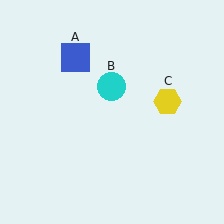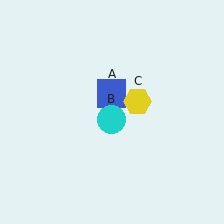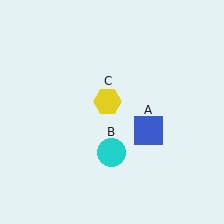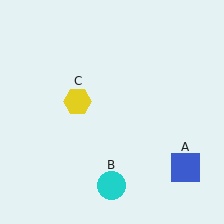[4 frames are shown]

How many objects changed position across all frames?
3 objects changed position: blue square (object A), cyan circle (object B), yellow hexagon (object C).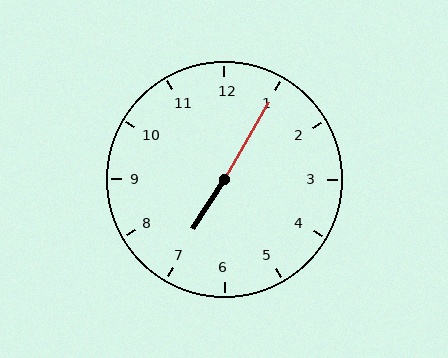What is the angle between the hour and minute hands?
Approximately 178 degrees.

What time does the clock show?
7:05.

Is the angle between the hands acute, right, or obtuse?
It is obtuse.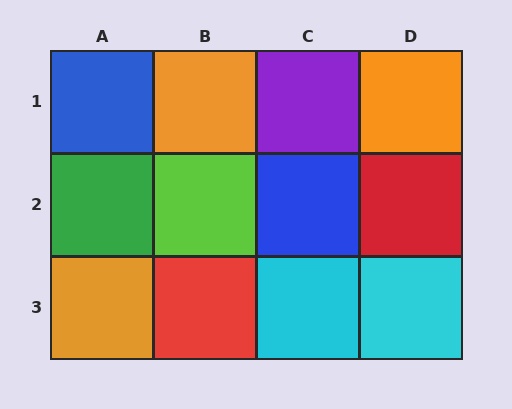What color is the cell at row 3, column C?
Cyan.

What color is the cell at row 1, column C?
Purple.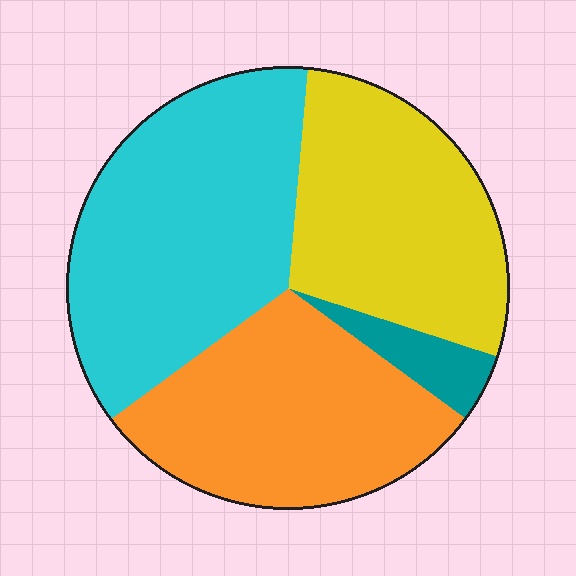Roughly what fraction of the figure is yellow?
Yellow covers 29% of the figure.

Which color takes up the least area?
Teal, at roughly 5%.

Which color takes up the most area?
Cyan, at roughly 35%.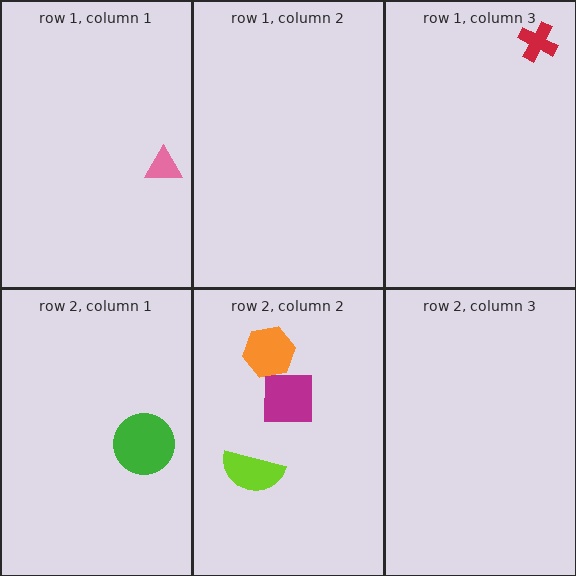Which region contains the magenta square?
The row 2, column 2 region.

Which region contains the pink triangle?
The row 1, column 1 region.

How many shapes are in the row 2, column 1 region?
1.